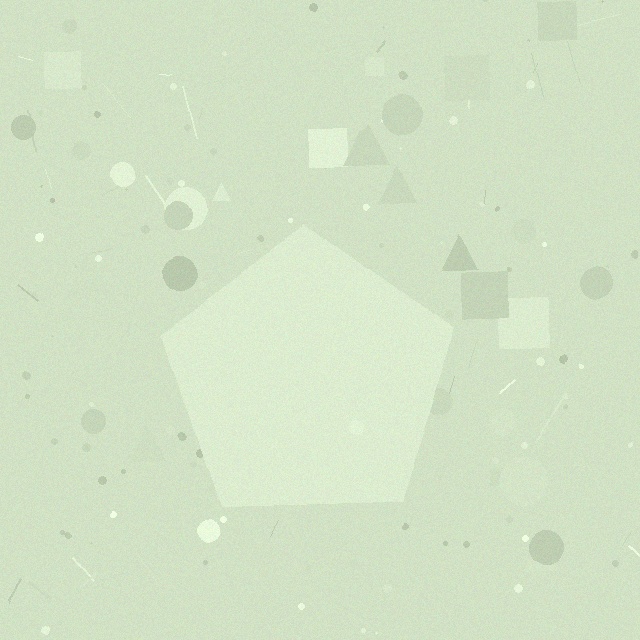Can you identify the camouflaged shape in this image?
The camouflaged shape is a pentagon.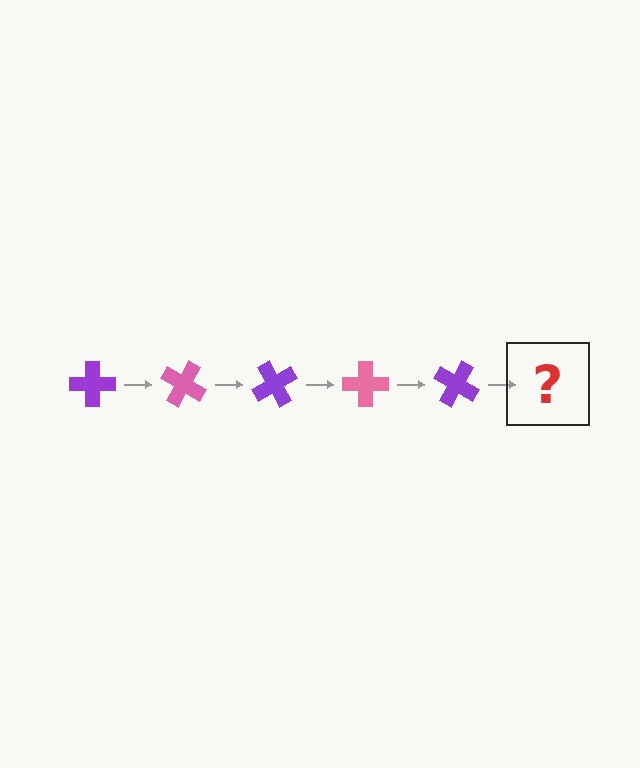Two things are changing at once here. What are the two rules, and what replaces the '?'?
The two rules are that it rotates 30 degrees each step and the color cycles through purple and pink. The '?' should be a pink cross, rotated 150 degrees from the start.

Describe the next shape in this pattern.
It should be a pink cross, rotated 150 degrees from the start.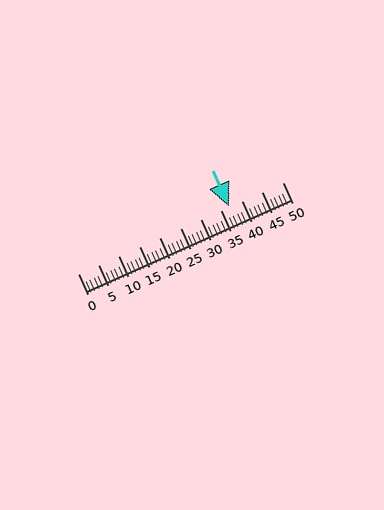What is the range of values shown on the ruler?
The ruler shows values from 0 to 50.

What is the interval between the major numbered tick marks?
The major tick marks are spaced 5 units apart.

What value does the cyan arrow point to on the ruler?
The cyan arrow points to approximately 37.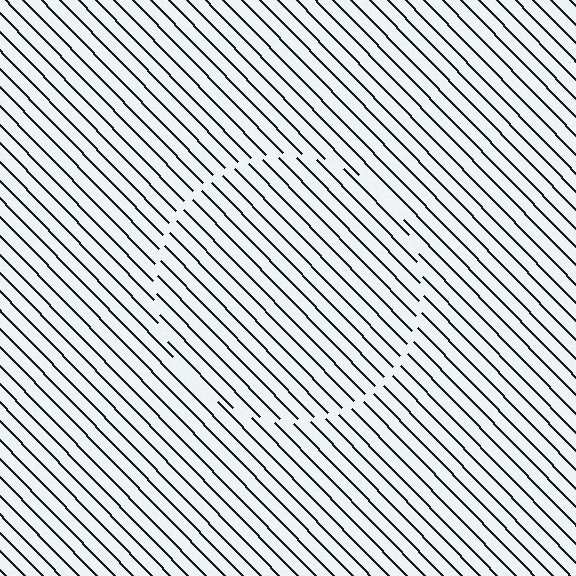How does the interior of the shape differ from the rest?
The interior of the shape contains the same grating, shifted by half a period — the contour is defined by the phase discontinuity where line-ends from the inner and outer gratings abut.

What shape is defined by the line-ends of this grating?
An illusory circle. The interior of the shape contains the same grating, shifted by half a period — the contour is defined by the phase discontinuity where line-ends from the inner and outer gratings abut.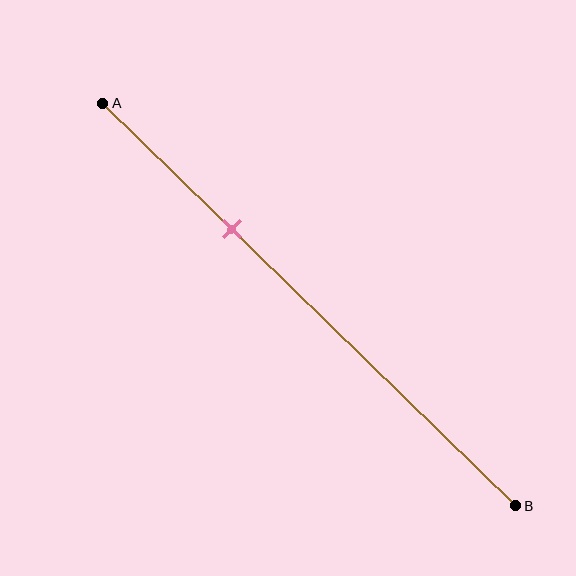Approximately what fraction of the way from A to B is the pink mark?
The pink mark is approximately 30% of the way from A to B.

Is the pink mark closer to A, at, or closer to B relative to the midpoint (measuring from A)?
The pink mark is closer to point A than the midpoint of segment AB.